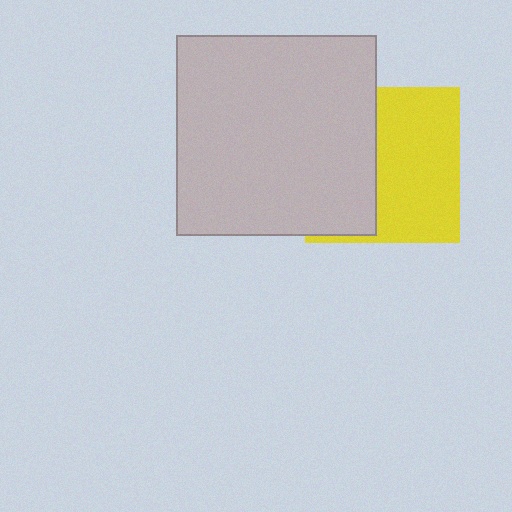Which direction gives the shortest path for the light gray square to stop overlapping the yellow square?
Moving left gives the shortest separation.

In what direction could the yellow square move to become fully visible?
The yellow square could move right. That would shift it out from behind the light gray square entirely.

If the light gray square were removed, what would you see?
You would see the complete yellow square.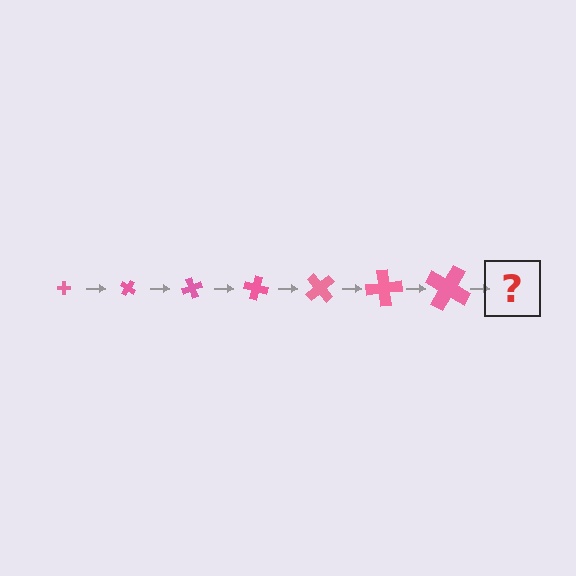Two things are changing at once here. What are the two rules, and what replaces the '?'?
The two rules are that the cross grows larger each step and it rotates 35 degrees each step. The '?' should be a cross, larger than the previous one and rotated 245 degrees from the start.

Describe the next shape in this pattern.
It should be a cross, larger than the previous one and rotated 245 degrees from the start.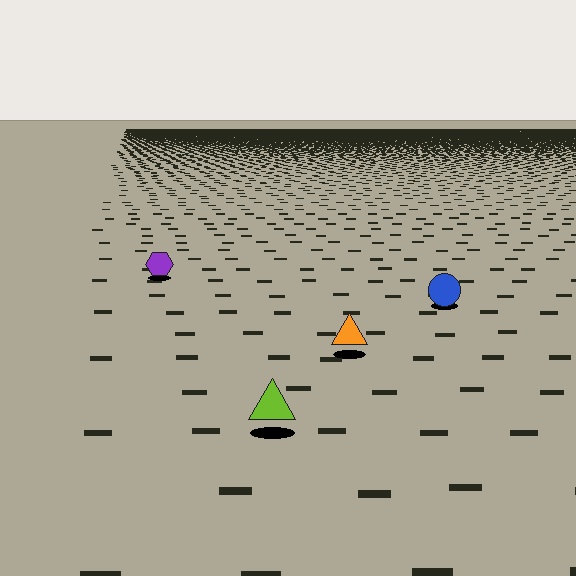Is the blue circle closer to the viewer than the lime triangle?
No. The lime triangle is closer — you can tell from the texture gradient: the ground texture is coarser near it.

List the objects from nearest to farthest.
From nearest to farthest: the lime triangle, the orange triangle, the blue circle, the purple hexagon.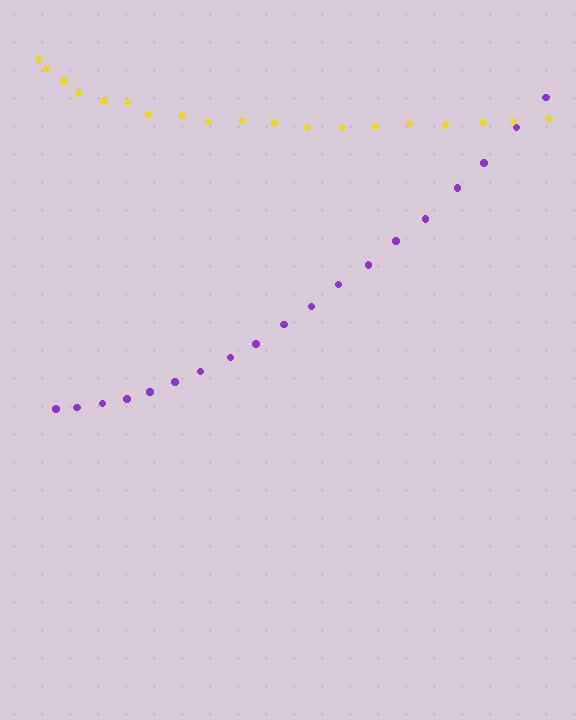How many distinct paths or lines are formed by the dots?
There are 2 distinct paths.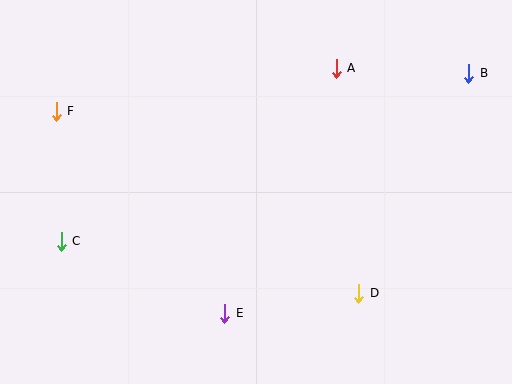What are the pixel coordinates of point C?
Point C is at (61, 241).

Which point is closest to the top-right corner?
Point B is closest to the top-right corner.